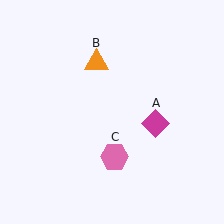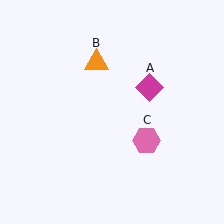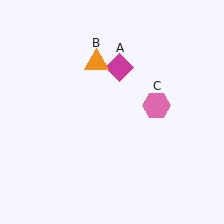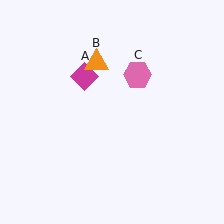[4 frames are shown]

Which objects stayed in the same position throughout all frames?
Orange triangle (object B) remained stationary.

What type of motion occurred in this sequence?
The magenta diamond (object A), pink hexagon (object C) rotated counterclockwise around the center of the scene.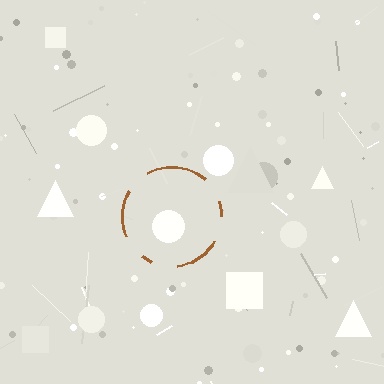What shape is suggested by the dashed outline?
The dashed outline suggests a circle.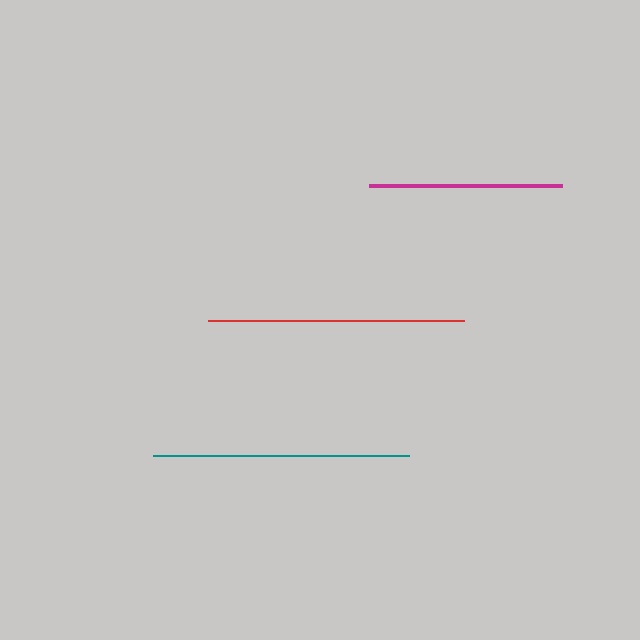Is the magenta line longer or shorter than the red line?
The red line is longer than the magenta line.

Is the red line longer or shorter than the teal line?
The red line is longer than the teal line.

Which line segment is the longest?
The red line is the longest at approximately 256 pixels.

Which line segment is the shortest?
The magenta line is the shortest at approximately 193 pixels.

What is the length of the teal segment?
The teal segment is approximately 256 pixels long.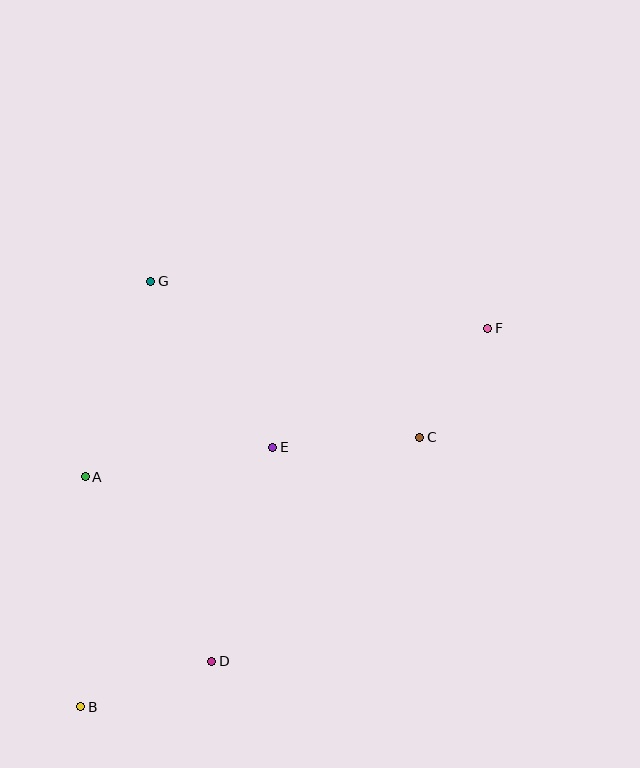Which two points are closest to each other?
Points C and F are closest to each other.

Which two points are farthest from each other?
Points B and F are farthest from each other.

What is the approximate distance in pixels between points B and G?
The distance between B and G is approximately 431 pixels.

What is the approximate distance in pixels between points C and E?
The distance between C and E is approximately 148 pixels.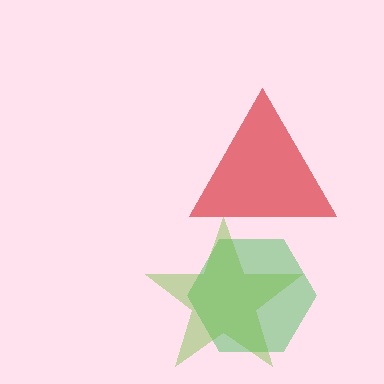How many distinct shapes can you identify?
There are 3 distinct shapes: a red triangle, a green hexagon, a lime star.